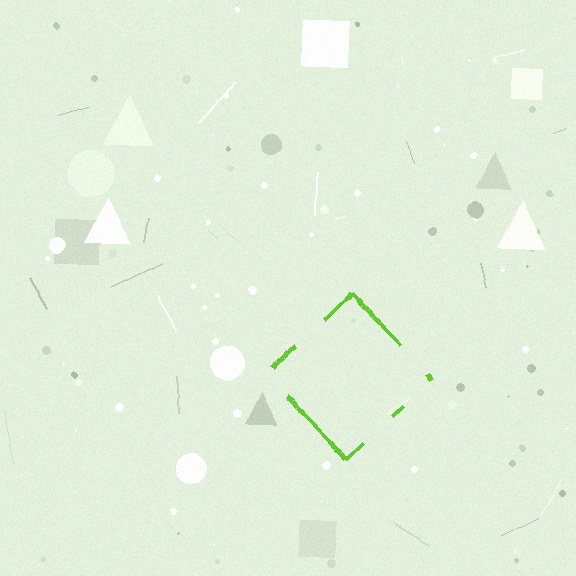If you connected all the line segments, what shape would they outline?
They would outline a diamond.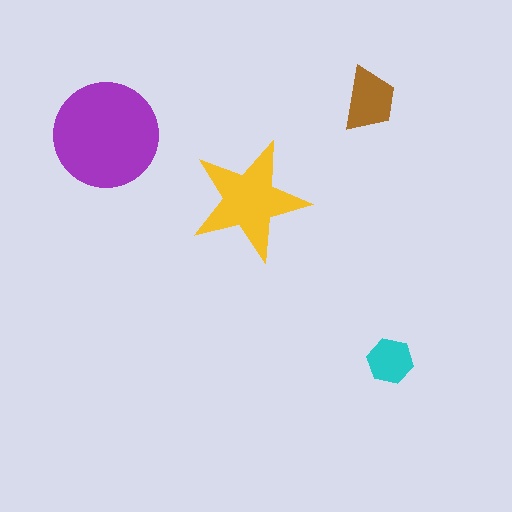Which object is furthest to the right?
The cyan hexagon is rightmost.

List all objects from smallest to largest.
The cyan hexagon, the brown trapezoid, the yellow star, the purple circle.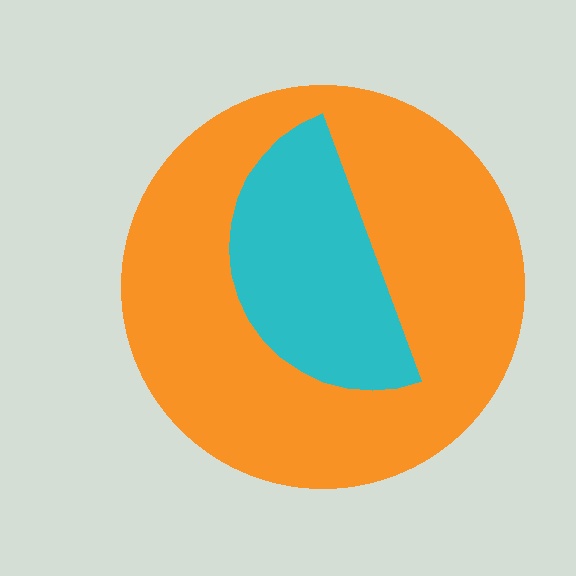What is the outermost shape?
The orange circle.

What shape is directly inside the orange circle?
The cyan semicircle.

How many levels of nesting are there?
2.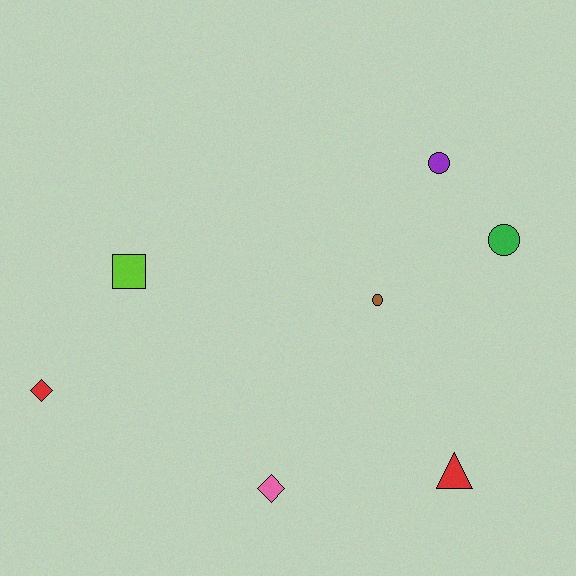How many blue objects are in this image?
There are no blue objects.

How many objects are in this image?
There are 7 objects.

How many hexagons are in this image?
There are no hexagons.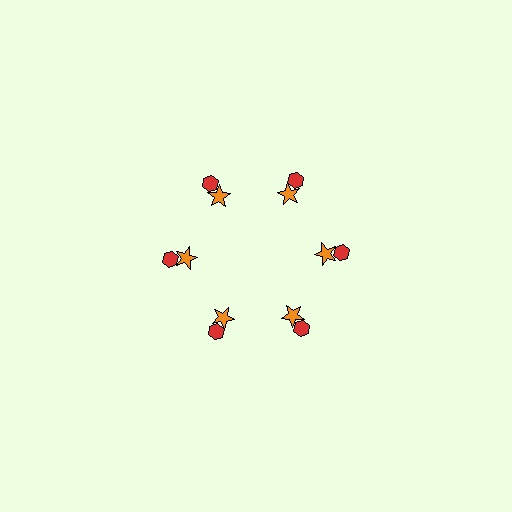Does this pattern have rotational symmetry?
Yes, this pattern has 6-fold rotational symmetry. It looks the same after rotating 60 degrees around the center.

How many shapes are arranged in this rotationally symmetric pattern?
There are 12 shapes, arranged in 6 groups of 2.